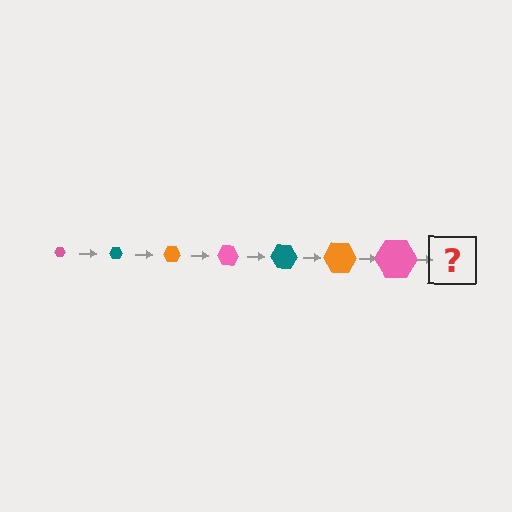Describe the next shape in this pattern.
It should be a teal hexagon, larger than the previous one.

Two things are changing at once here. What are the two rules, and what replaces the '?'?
The two rules are that the hexagon grows larger each step and the color cycles through pink, teal, and orange. The '?' should be a teal hexagon, larger than the previous one.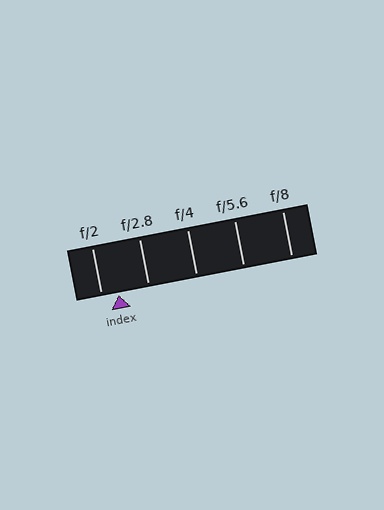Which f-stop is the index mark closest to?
The index mark is closest to f/2.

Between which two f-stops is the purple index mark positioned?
The index mark is between f/2 and f/2.8.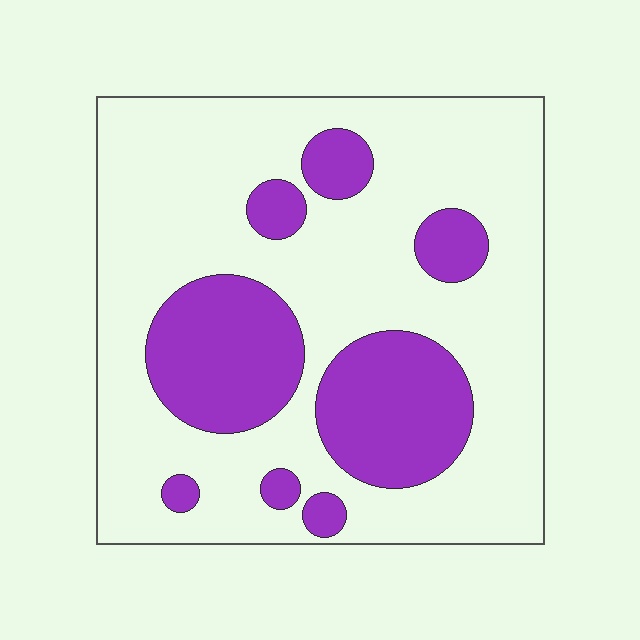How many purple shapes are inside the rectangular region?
8.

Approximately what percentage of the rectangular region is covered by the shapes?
Approximately 30%.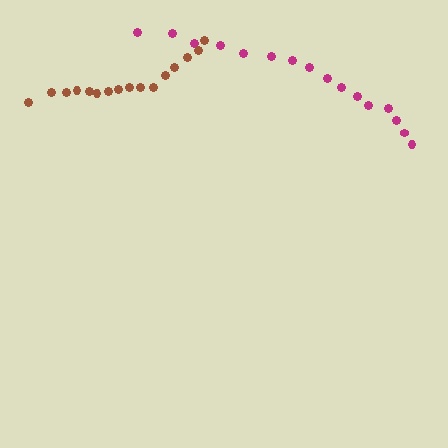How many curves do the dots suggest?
There are 2 distinct paths.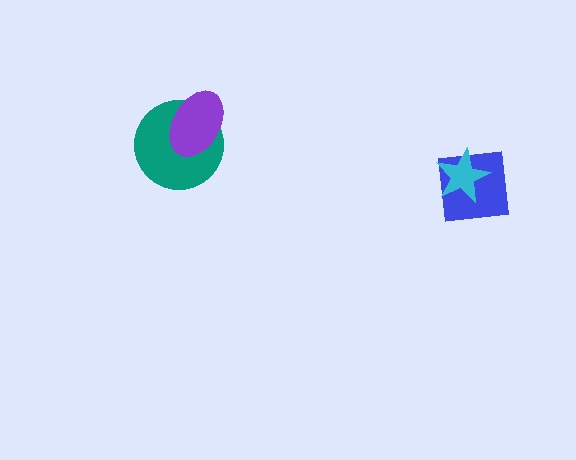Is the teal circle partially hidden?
Yes, it is partially covered by another shape.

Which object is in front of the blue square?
The cyan star is in front of the blue square.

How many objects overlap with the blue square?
1 object overlaps with the blue square.